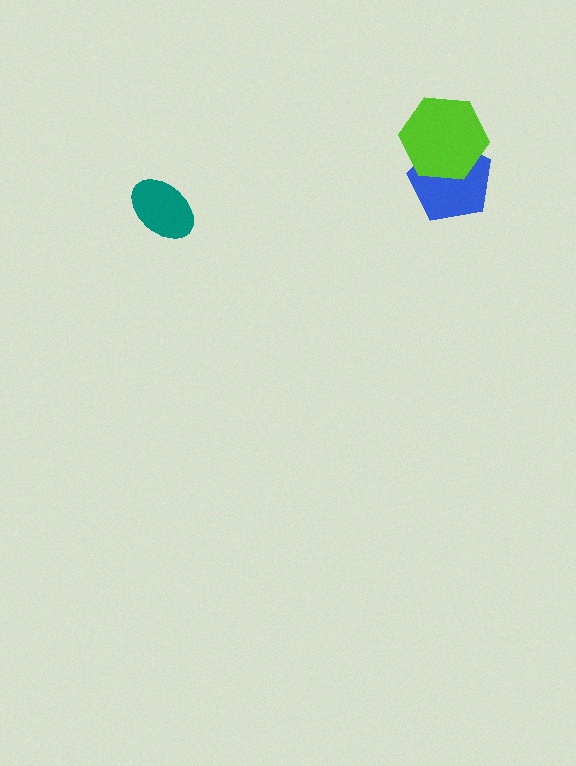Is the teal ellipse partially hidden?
No, no other shape covers it.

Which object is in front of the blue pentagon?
The lime hexagon is in front of the blue pentagon.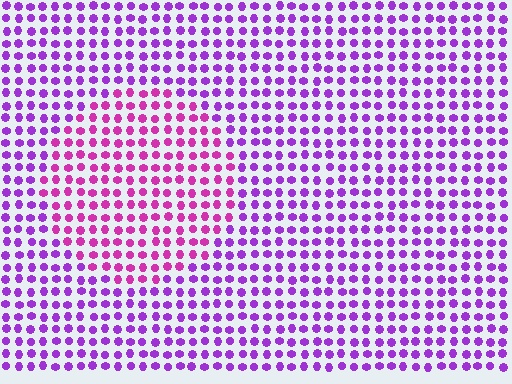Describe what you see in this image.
The image is filled with small purple elements in a uniform arrangement. A circle-shaped region is visible where the elements are tinted to a slightly different hue, forming a subtle color boundary.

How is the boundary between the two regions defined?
The boundary is defined purely by a slight shift in hue (about 33 degrees). Spacing, size, and orientation are identical on both sides.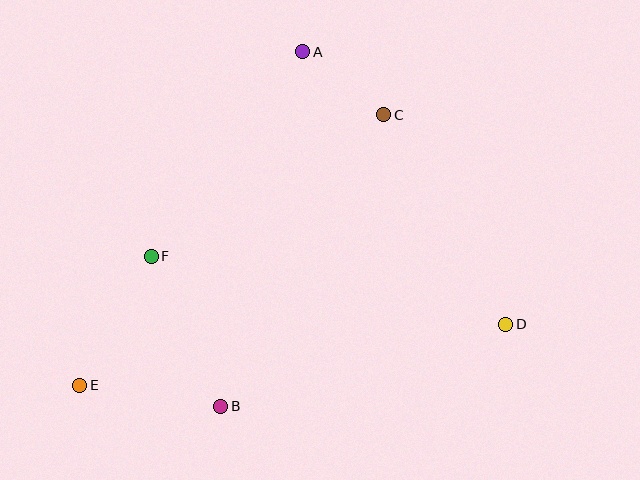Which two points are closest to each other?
Points A and C are closest to each other.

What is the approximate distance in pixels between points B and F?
The distance between B and F is approximately 166 pixels.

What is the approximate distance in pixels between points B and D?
The distance between B and D is approximately 297 pixels.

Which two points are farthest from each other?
Points D and E are farthest from each other.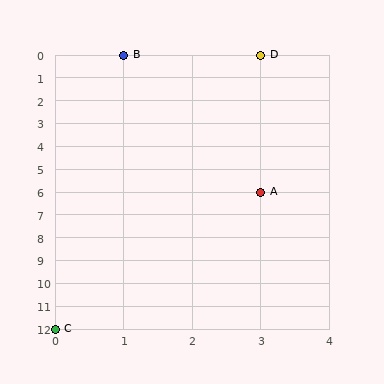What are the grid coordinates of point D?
Point D is at grid coordinates (3, 0).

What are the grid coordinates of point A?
Point A is at grid coordinates (3, 6).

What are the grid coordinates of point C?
Point C is at grid coordinates (0, 12).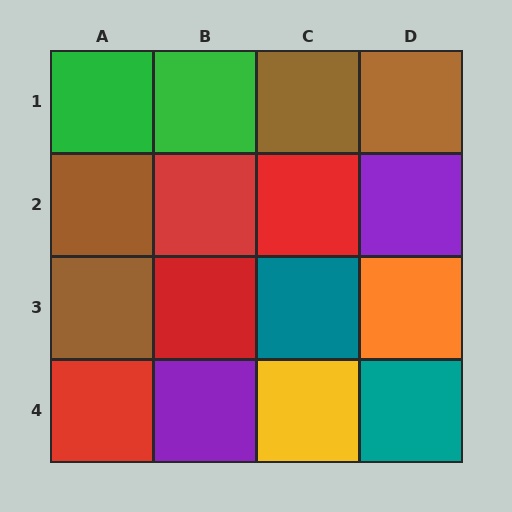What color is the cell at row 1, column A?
Green.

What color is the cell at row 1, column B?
Green.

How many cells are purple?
2 cells are purple.